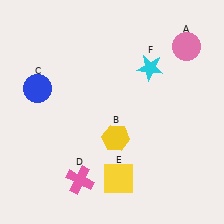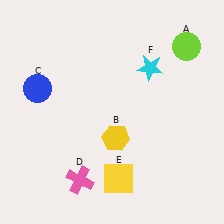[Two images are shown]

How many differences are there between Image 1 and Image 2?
There is 1 difference between the two images.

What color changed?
The circle (A) changed from pink in Image 1 to lime in Image 2.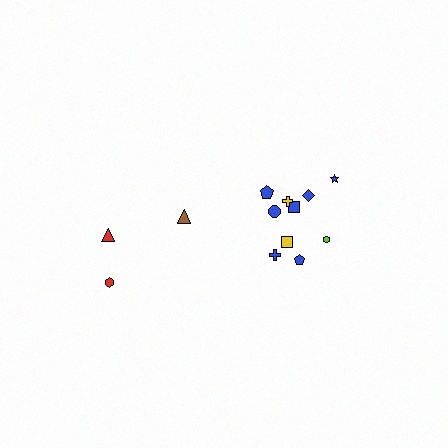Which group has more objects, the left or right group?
The right group.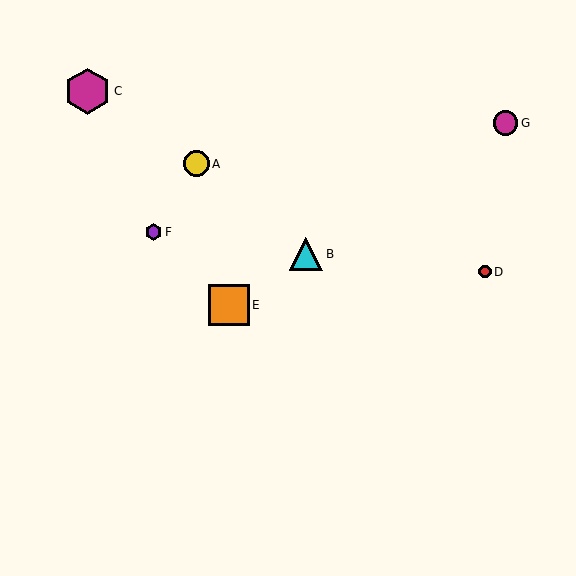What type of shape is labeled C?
Shape C is a magenta hexagon.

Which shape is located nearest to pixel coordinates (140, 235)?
The purple hexagon (labeled F) at (154, 232) is nearest to that location.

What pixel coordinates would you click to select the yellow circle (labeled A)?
Click at (197, 164) to select the yellow circle A.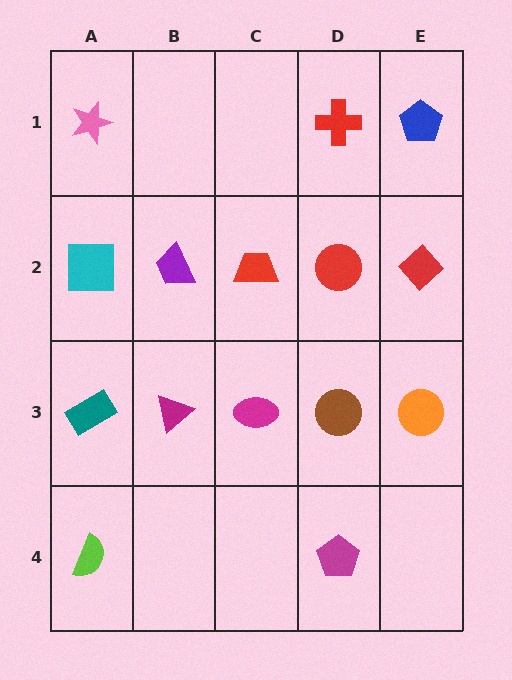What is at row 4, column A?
A lime semicircle.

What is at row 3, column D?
A brown circle.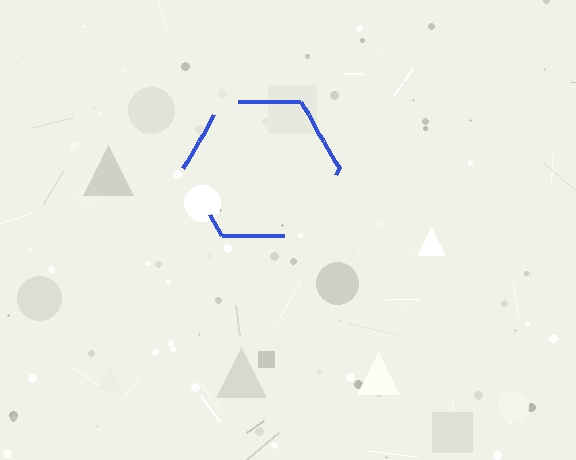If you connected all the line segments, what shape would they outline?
They would outline a hexagon.